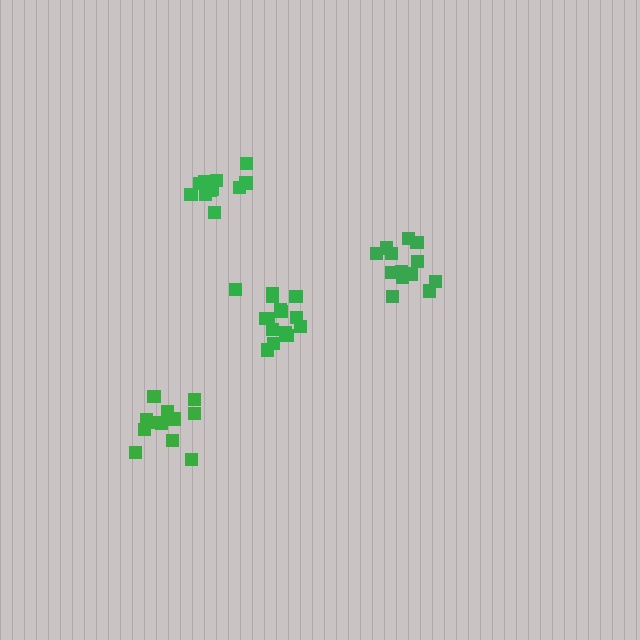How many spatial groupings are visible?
There are 4 spatial groupings.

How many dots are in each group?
Group 1: 14 dots, Group 2: 15 dots, Group 3: 13 dots, Group 4: 12 dots (54 total).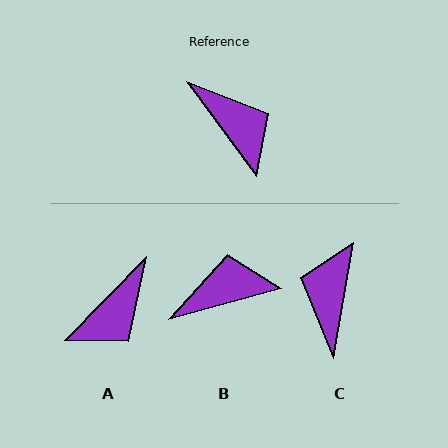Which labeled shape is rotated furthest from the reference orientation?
C, about 134 degrees away.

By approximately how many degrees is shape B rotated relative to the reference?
Approximately 69 degrees counter-clockwise.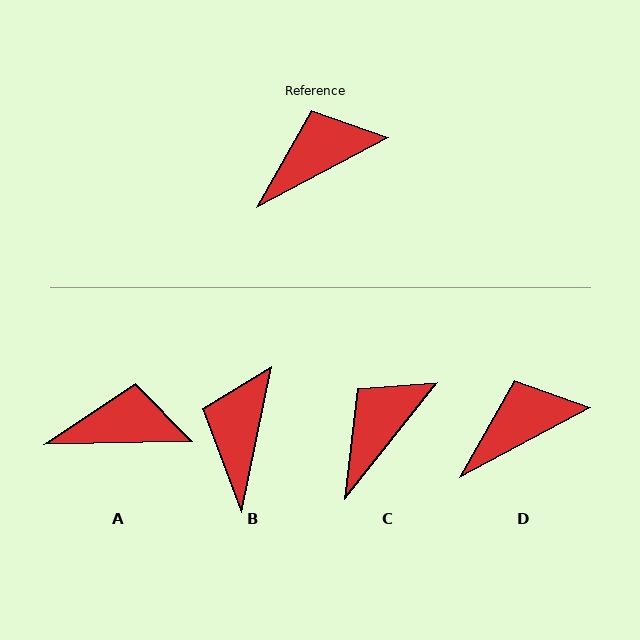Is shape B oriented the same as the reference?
No, it is off by about 51 degrees.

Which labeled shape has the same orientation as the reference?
D.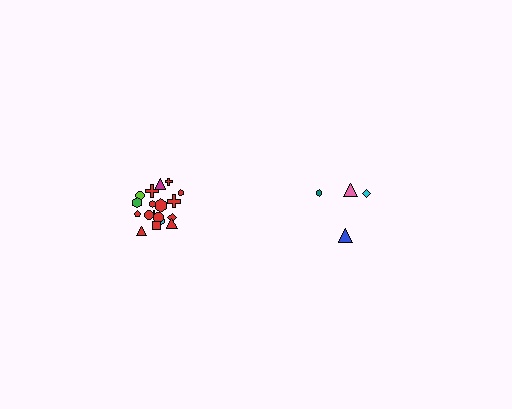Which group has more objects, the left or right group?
The left group.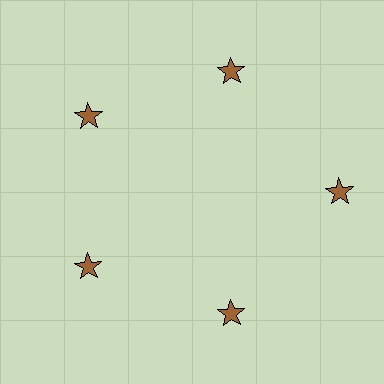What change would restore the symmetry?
The symmetry would be restored by moving it inward, back onto the ring so that all 5 stars sit at equal angles and equal distance from the center.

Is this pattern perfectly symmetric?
No. The 5 brown stars are arranged in a ring, but one element near the 3 o'clock position is pushed outward from the center, breaking the 5-fold rotational symmetry.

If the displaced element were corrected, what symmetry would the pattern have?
It would have 5-fold rotational symmetry — the pattern would map onto itself every 72 degrees.